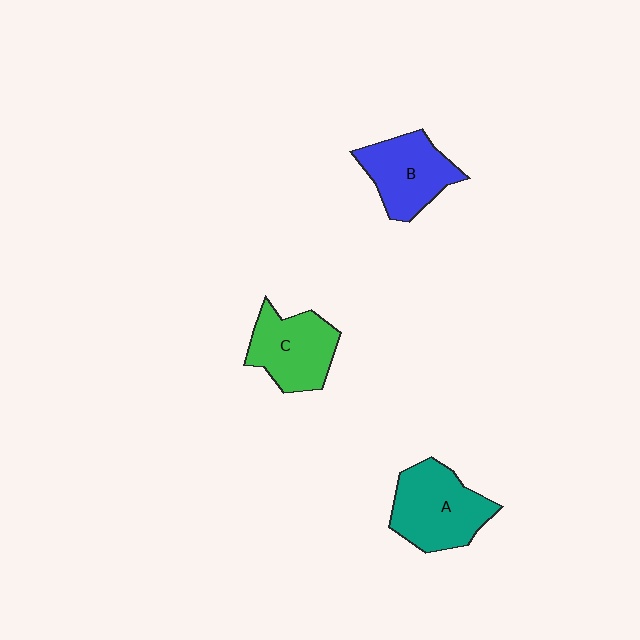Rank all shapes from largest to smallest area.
From largest to smallest: A (teal), C (green), B (blue).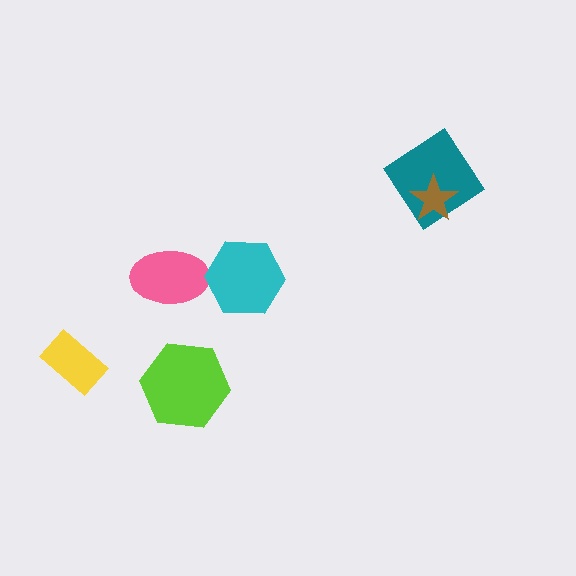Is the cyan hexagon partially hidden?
No, no other shape covers it.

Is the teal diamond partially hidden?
Yes, it is partially covered by another shape.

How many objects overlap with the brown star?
1 object overlaps with the brown star.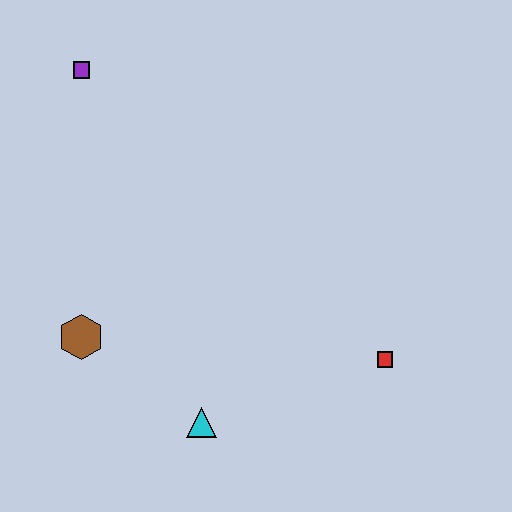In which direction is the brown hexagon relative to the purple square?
The brown hexagon is below the purple square.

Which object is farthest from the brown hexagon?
The red square is farthest from the brown hexagon.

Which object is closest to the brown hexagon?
The cyan triangle is closest to the brown hexagon.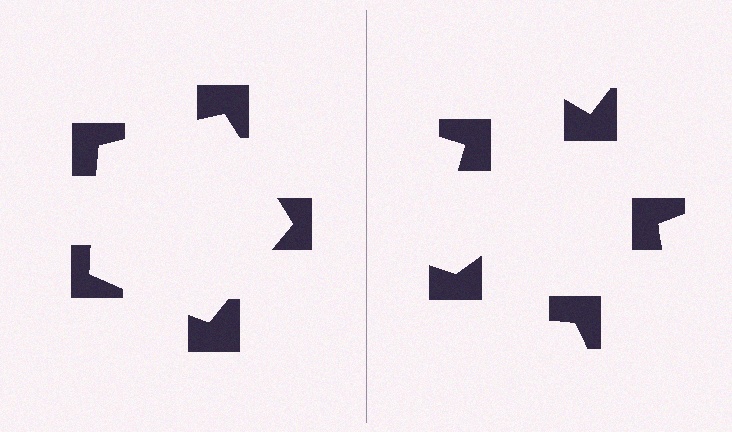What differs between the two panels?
The notched squares are positioned identically on both sides; only the wedge orientations differ. On the left they align to a pentagon; on the right they are misaligned.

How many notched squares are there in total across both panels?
10 — 5 on each side.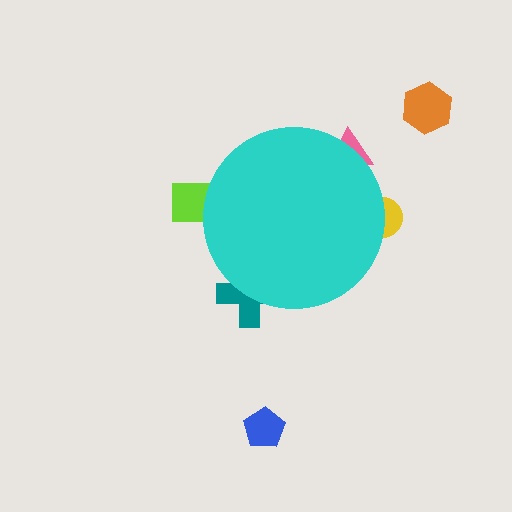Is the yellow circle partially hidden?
Yes, the yellow circle is partially hidden behind the cyan circle.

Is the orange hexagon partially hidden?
No, the orange hexagon is fully visible.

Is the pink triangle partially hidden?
Yes, the pink triangle is partially hidden behind the cyan circle.